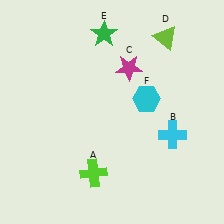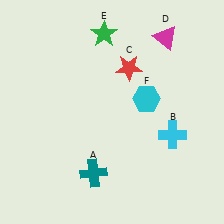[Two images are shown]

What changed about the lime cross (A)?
In Image 1, A is lime. In Image 2, it changed to teal.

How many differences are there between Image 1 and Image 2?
There are 3 differences between the two images.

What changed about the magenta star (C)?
In Image 1, C is magenta. In Image 2, it changed to red.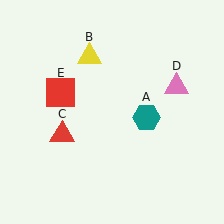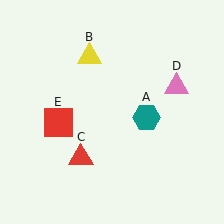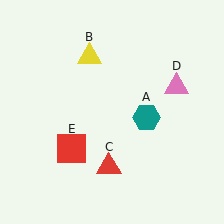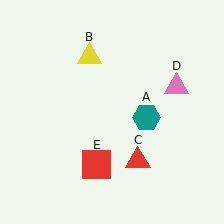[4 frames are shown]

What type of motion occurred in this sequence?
The red triangle (object C), red square (object E) rotated counterclockwise around the center of the scene.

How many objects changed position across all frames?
2 objects changed position: red triangle (object C), red square (object E).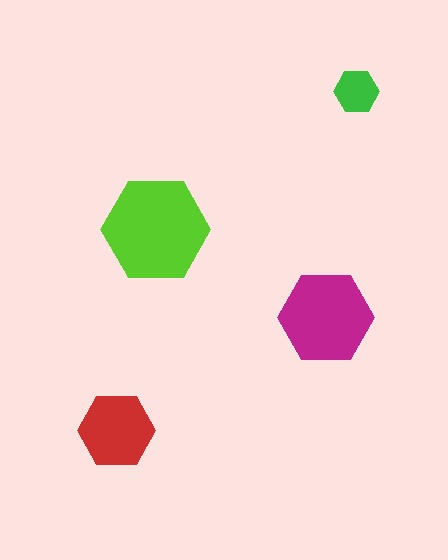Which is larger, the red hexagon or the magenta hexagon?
The magenta one.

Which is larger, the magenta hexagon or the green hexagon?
The magenta one.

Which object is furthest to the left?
The red hexagon is leftmost.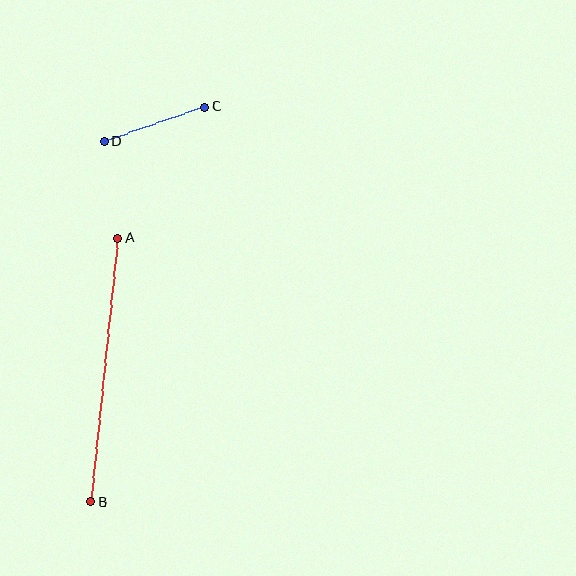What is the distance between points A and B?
The distance is approximately 265 pixels.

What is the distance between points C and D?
The distance is approximately 106 pixels.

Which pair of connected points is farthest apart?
Points A and B are farthest apart.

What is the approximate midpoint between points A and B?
The midpoint is at approximately (105, 370) pixels.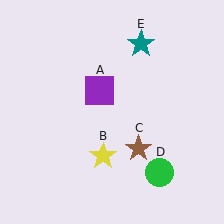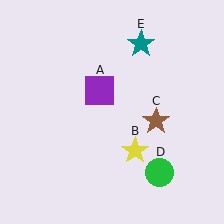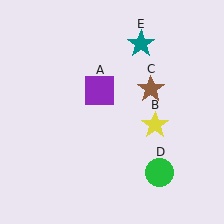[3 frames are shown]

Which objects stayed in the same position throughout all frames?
Purple square (object A) and green circle (object D) and teal star (object E) remained stationary.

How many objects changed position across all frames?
2 objects changed position: yellow star (object B), brown star (object C).